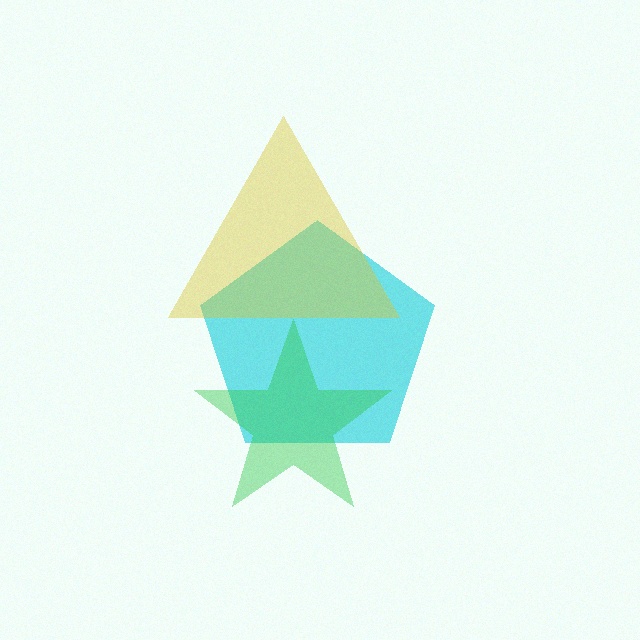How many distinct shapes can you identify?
There are 3 distinct shapes: a cyan pentagon, a yellow triangle, a green star.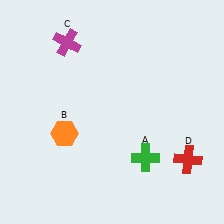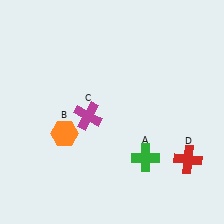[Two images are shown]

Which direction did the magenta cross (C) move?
The magenta cross (C) moved down.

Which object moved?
The magenta cross (C) moved down.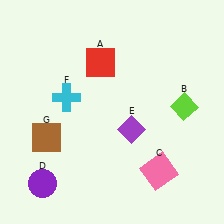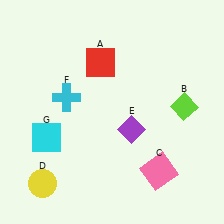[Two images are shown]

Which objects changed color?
D changed from purple to yellow. G changed from brown to cyan.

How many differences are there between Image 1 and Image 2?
There are 2 differences between the two images.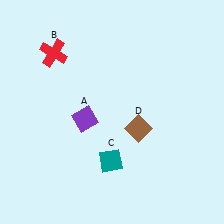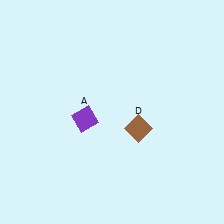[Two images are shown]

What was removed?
The red cross (B), the teal diamond (C) were removed in Image 2.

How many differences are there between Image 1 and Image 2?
There are 2 differences between the two images.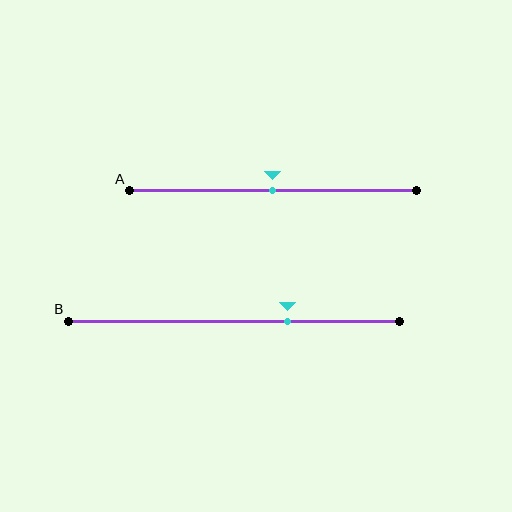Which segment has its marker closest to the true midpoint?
Segment A has its marker closest to the true midpoint.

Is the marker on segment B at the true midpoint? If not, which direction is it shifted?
No, the marker on segment B is shifted to the right by about 16% of the segment length.